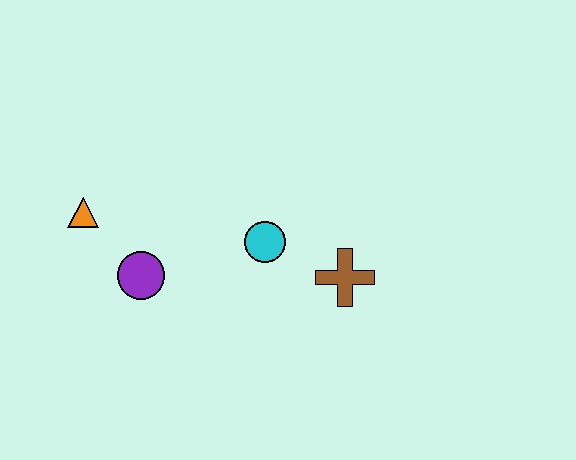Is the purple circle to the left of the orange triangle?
No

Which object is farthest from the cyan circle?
The orange triangle is farthest from the cyan circle.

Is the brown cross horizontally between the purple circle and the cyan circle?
No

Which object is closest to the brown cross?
The cyan circle is closest to the brown cross.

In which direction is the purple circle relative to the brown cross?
The purple circle is to the left of the brown cross.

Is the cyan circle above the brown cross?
Yes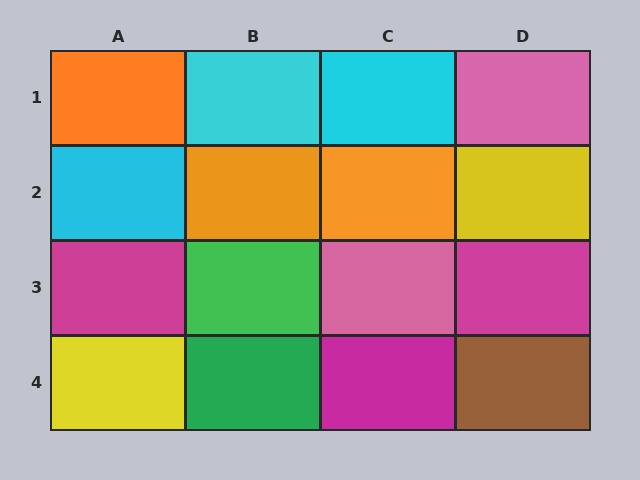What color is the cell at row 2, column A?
Cyan.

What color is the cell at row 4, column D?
Brown.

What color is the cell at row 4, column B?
Green.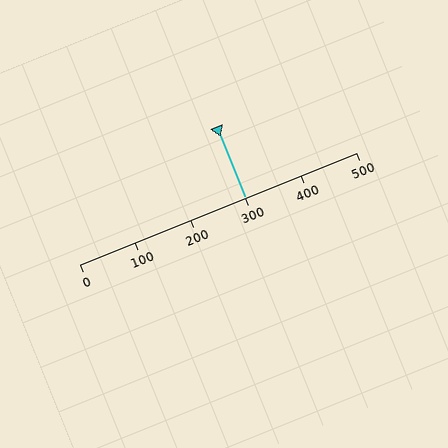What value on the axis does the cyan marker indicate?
The marker indicates approximately 300.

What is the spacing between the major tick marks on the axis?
The major ticks are spaced 100 apart.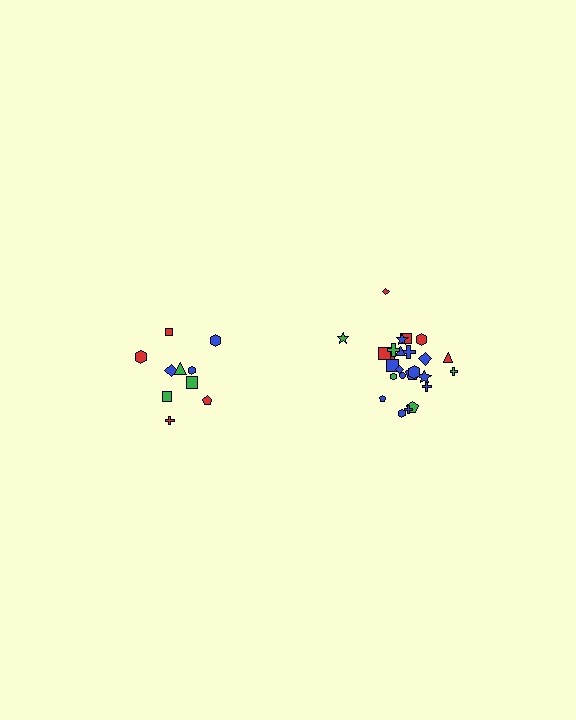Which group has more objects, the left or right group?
The right group.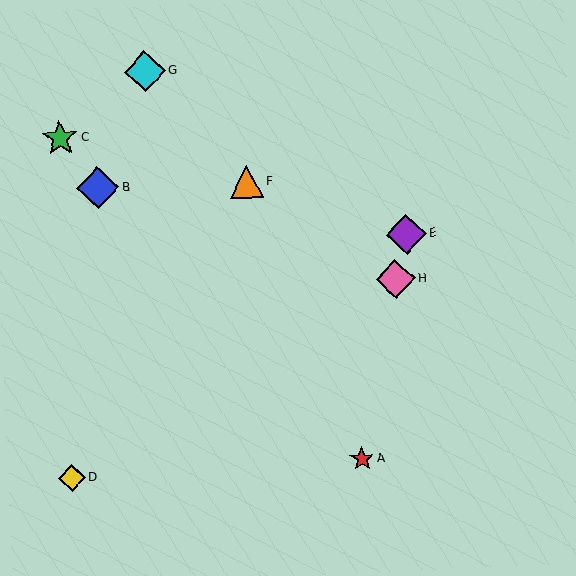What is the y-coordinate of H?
Object H is at y≈279.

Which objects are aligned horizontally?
Objects B, F are aligned horizontally.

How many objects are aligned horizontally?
2 objects (B, F) are aligned horizontally.